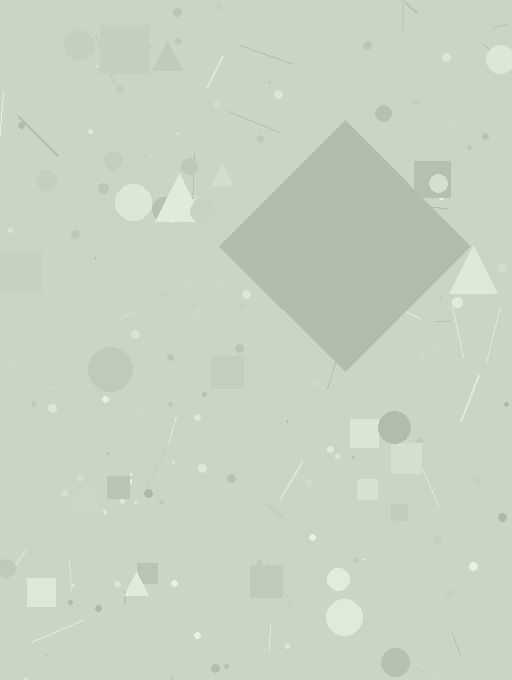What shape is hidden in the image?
A diamond is hidden in the image.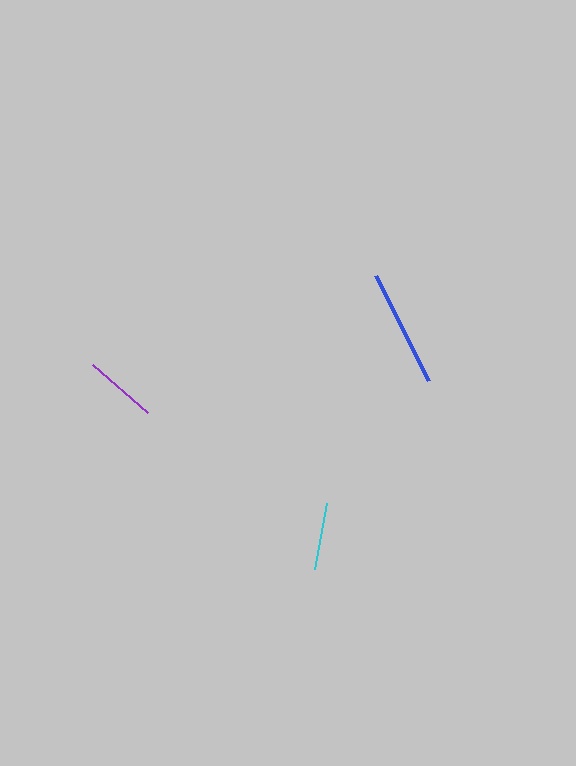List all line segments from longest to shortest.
From longest to shortest: blue, purple, cyan.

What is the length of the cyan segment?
The cyan segment is approximately 68 pixels long.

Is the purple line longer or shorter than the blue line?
The blue line is longer than the purple line.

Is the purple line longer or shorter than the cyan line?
The purple line is longer than the cyan line.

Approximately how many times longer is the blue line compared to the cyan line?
The blue line is approximately 1.7 times the length of the cyan line.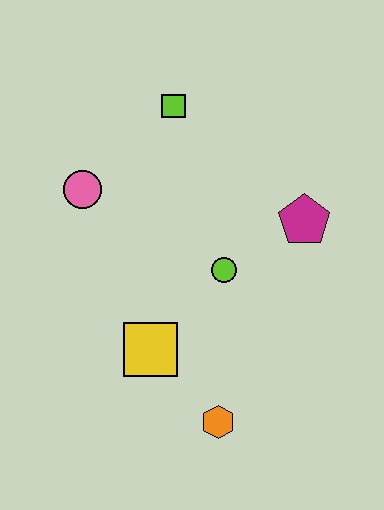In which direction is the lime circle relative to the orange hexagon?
The lime circle is above the orange hexagon.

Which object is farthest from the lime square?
The orange hexagon is farthest from the lime square.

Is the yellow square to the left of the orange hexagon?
Yes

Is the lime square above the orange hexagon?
Yes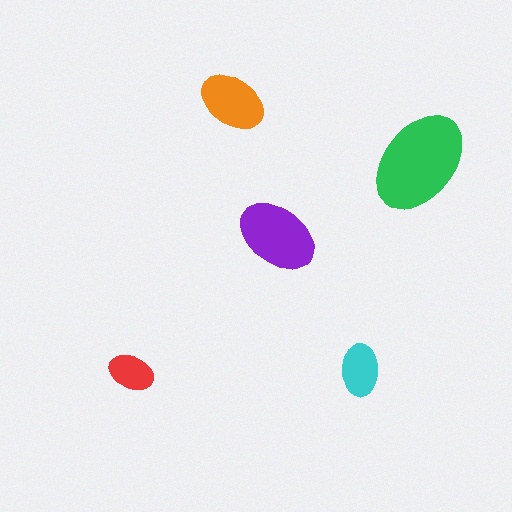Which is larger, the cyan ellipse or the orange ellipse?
The orange one.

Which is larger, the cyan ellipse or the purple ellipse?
The purple one.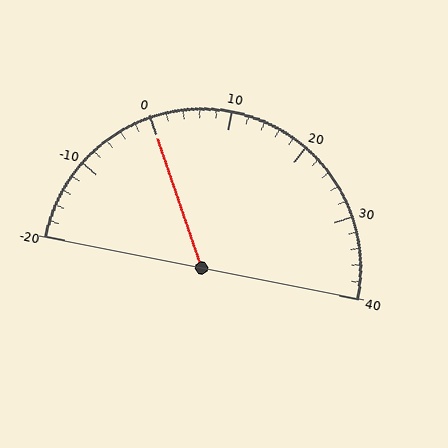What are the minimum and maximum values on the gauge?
The gauge ranges from -20 to 40.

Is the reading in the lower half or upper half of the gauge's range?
The reading is in the lower half of the range (-20 to 40).